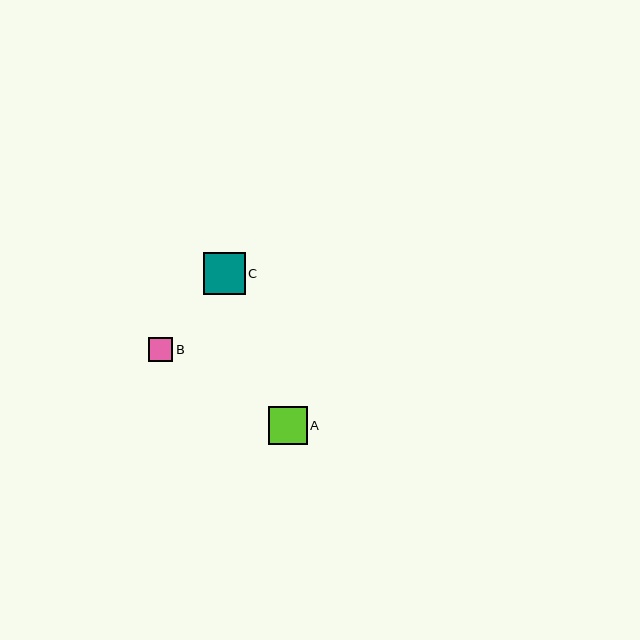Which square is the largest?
Square C is the largest with a size of approximately 42 pixels.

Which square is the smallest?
Square B is the smallest with a size of approximately 24 pixels.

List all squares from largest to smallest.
From largest to smallest: C, A, B.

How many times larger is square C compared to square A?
Square C is approximately 1.1 times the size of square A.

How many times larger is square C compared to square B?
Square C is approximately 1.8 times the size of square B.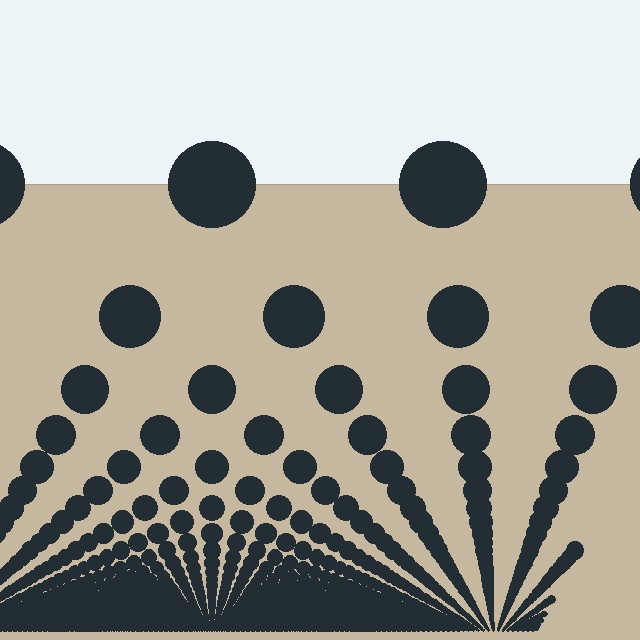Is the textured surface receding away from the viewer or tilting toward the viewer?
The surface appears to tilt toward the viewer. Texture elements get larger and sparser toward the top.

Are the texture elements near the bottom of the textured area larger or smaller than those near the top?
Smaller. The gradient is inverted — elements near the bottom are smaller and denser.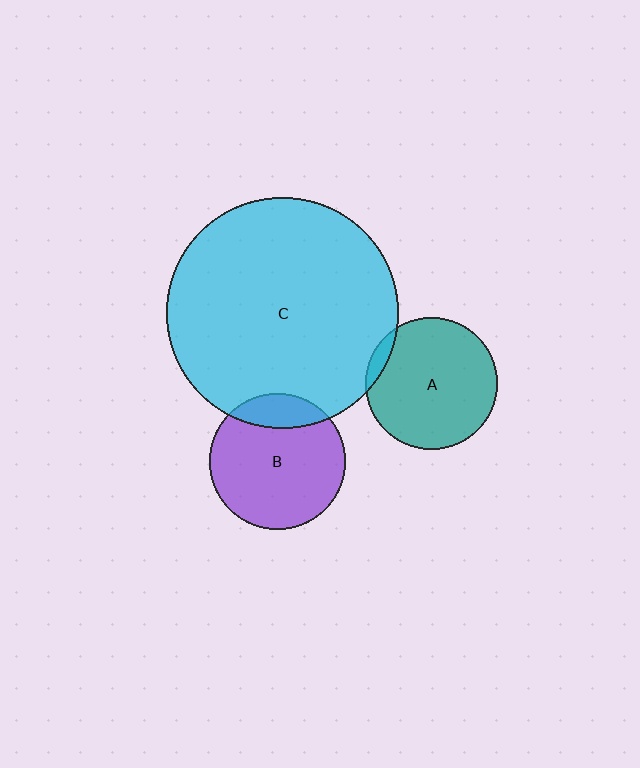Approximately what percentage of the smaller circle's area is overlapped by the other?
Approximately 5%.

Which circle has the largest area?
Circle C (cyan).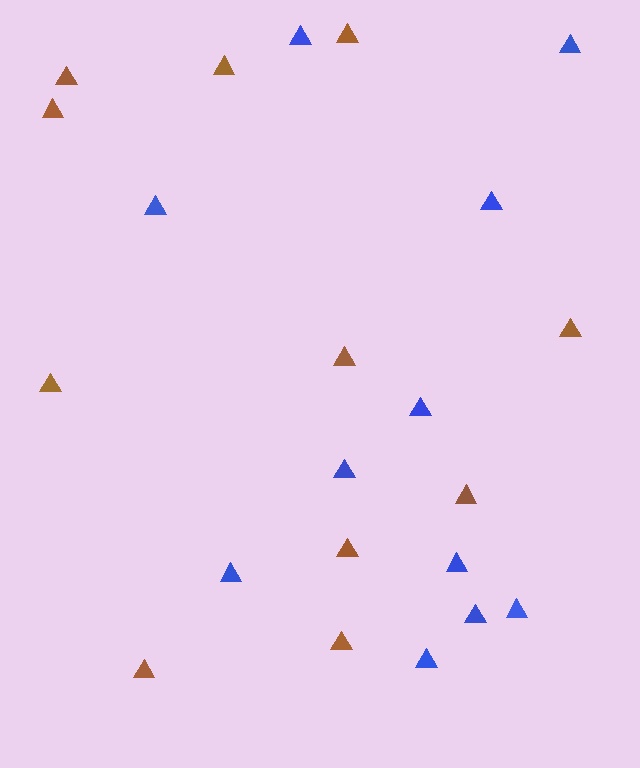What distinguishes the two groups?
There are 2 groups: one group of brown triangles (11) and one group of blue triangles (11).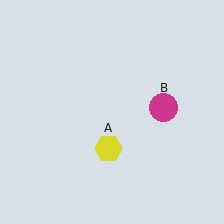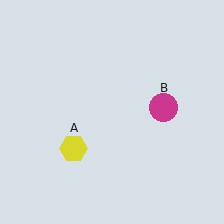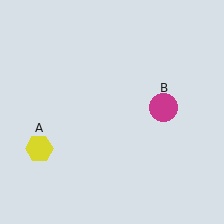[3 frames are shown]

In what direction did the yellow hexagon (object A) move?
The yellow hexagon (object A) moved left.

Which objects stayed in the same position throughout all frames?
Magenta circle (object B) remained stationary.